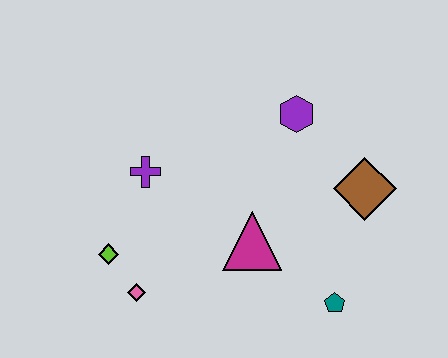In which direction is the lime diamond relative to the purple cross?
The lime diamond is below the purple cross.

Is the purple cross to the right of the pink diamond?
Yes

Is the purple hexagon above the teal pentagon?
Yes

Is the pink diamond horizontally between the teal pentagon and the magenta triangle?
No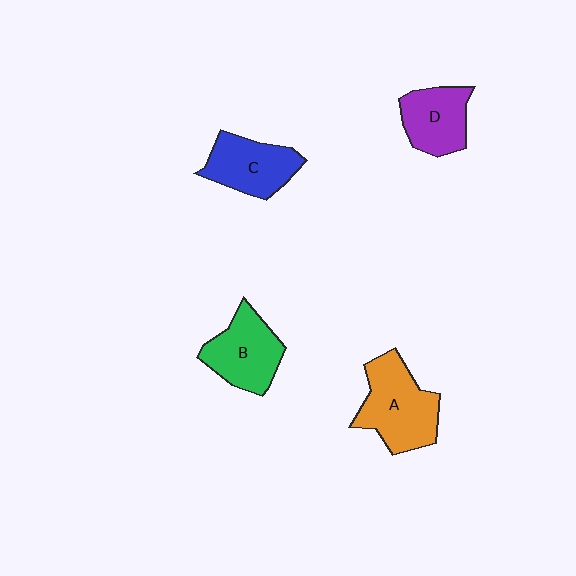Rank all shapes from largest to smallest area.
From largest to smallest: A (orange), B (green), C (blue), D (purple).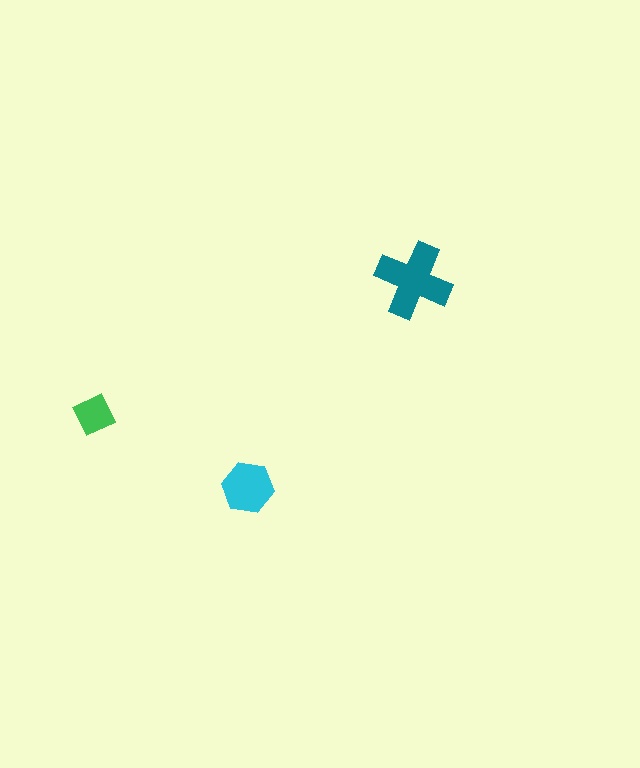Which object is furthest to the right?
The teal cross is rightmost.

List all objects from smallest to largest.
The green diamond, the cyan hexagon, the teal cross.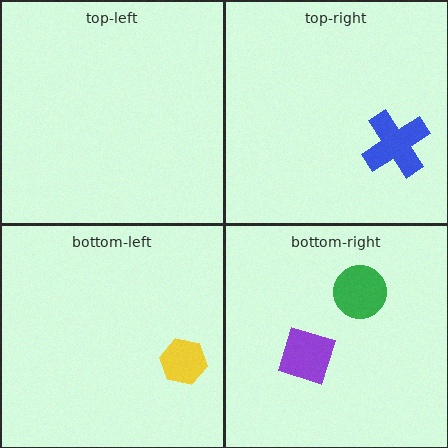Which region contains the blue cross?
The top-right region.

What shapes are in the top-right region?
The blue cross.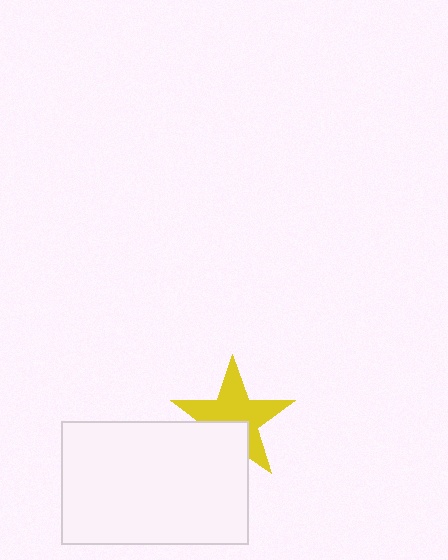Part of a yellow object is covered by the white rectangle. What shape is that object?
It is a star.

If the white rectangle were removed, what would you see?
You would see the complete yellow star.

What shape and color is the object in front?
The object in front is a white rectangle.